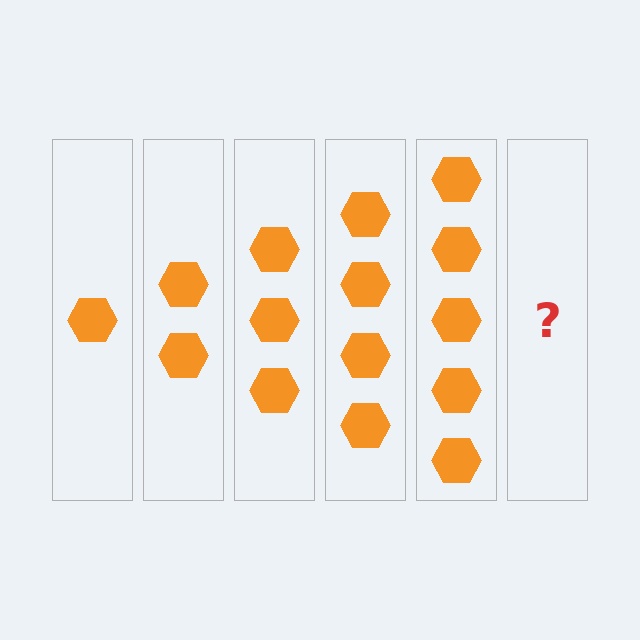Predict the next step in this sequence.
The next step is 6 hexagons.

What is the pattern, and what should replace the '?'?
The pattern is that each step adds one more hexagon. The '?' should be 6 hexagons.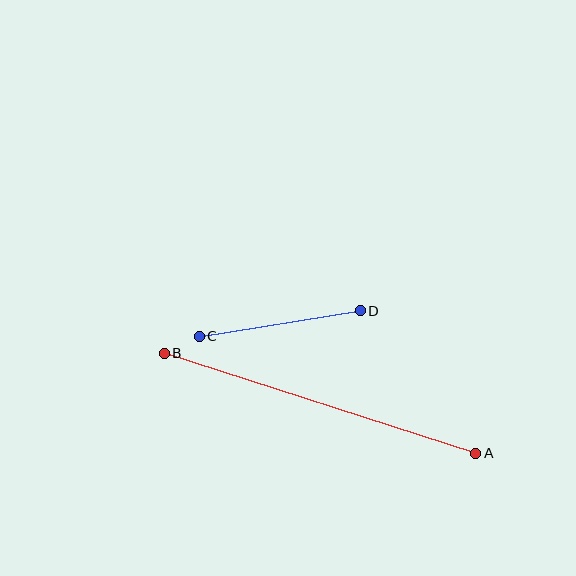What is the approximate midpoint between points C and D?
The midpoint is at approximately (280, 324) pixels.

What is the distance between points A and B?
The distance is approximately 327 pixels.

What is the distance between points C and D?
The distance is approximately 163 pixels.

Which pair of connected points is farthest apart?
Points A and B are farthest apart.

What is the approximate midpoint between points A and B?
The midpoint is at approximately (320, 403) pixels.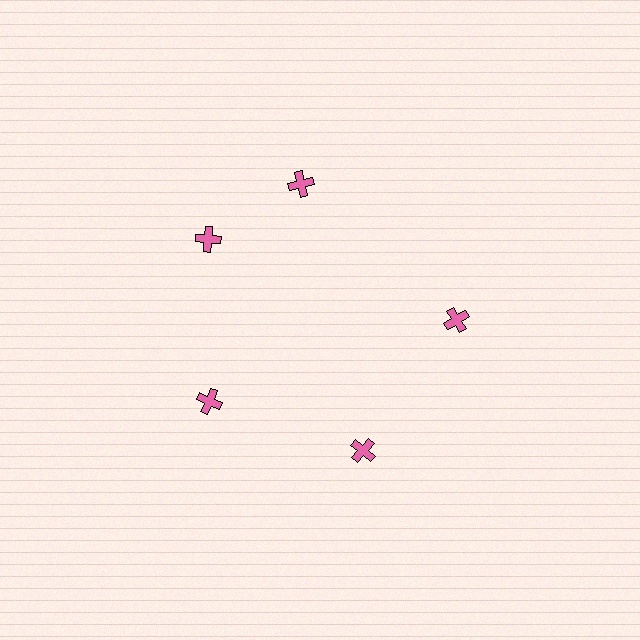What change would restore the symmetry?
The symmetry would be restored by rotating it back into even spacing with its neighbors so that all 5 crosses sit at equal angles and equal distance from the center.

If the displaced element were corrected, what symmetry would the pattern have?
It would have 5-fold rotational symmetry — the pattern would map onto itself every 72 degrees.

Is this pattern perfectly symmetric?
No. The 5 pink crosses are arranged in a ring, but one element near the 1 o'clock position is rotated out of alignment along the ring, breaking the 5-fold rotational symmetry.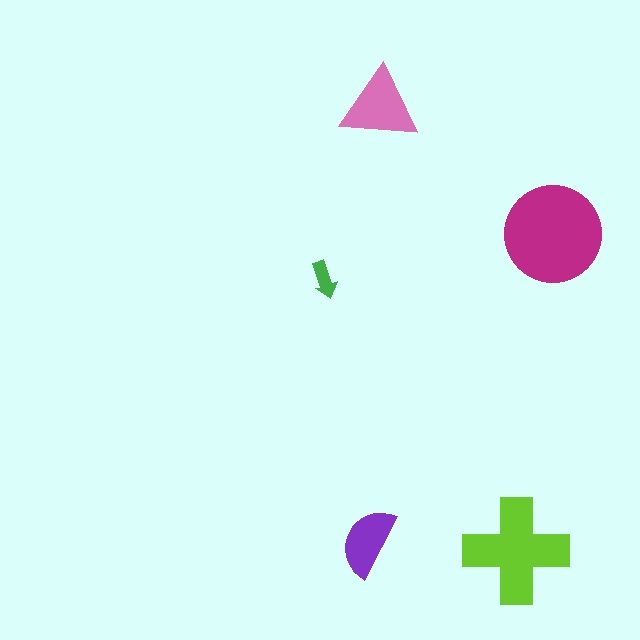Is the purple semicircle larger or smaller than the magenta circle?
Smaller.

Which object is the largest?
The magenta circle.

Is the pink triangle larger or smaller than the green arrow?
Larger.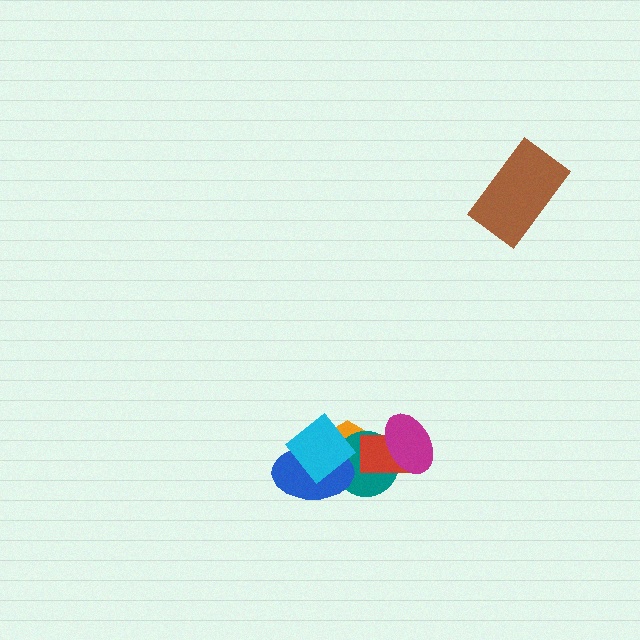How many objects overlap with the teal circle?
5 objects overlap with the teal circle.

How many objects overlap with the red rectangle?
3 objects overlap with the red rectangle.